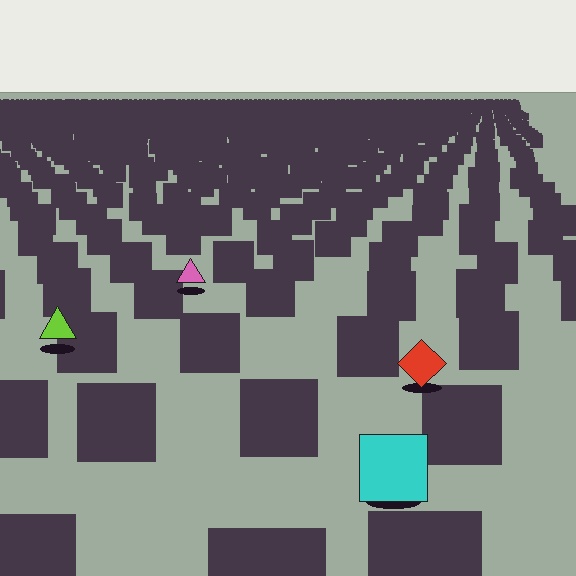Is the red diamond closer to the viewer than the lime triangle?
Yes. The red diamond is closer — you can tell from the texture gradient: the ground texture is coarser near it.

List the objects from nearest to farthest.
From nearest to farthest: the cyan square, the red diamond, the lime triangle, the pink triangle.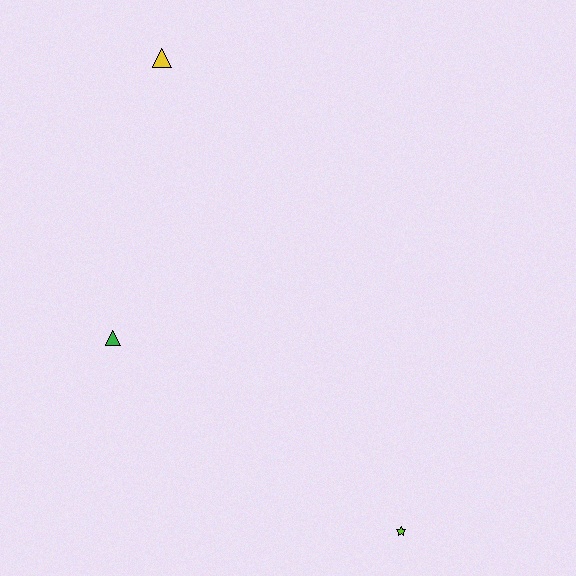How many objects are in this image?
There are 3 objects.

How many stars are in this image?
There is 1 star.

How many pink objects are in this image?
There are no pink objects.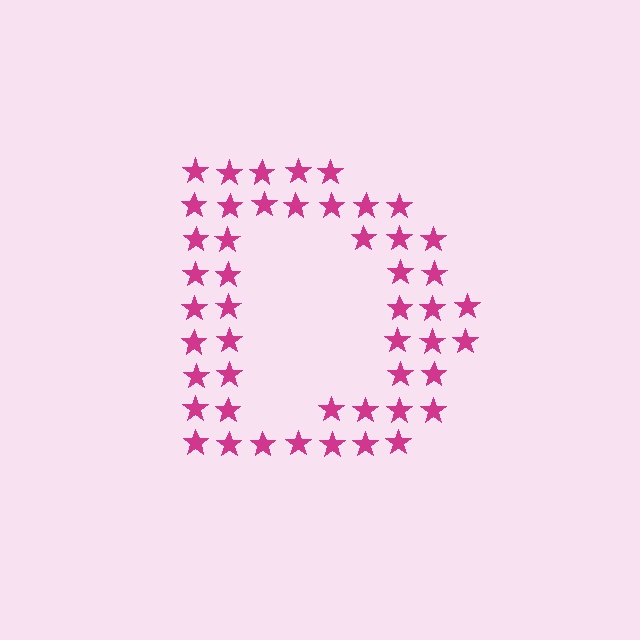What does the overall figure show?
The overall figure shows the letter D.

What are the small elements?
The small elements are stars.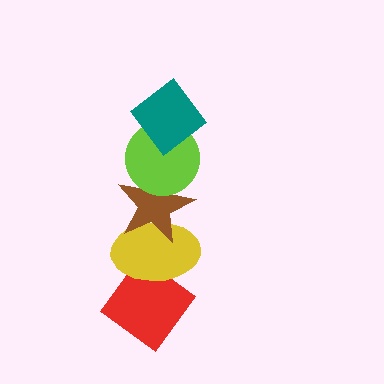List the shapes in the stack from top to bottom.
From top to bottom: the teal diamond, the lime circle, the brown star, the yellow ellipse, the red diamond.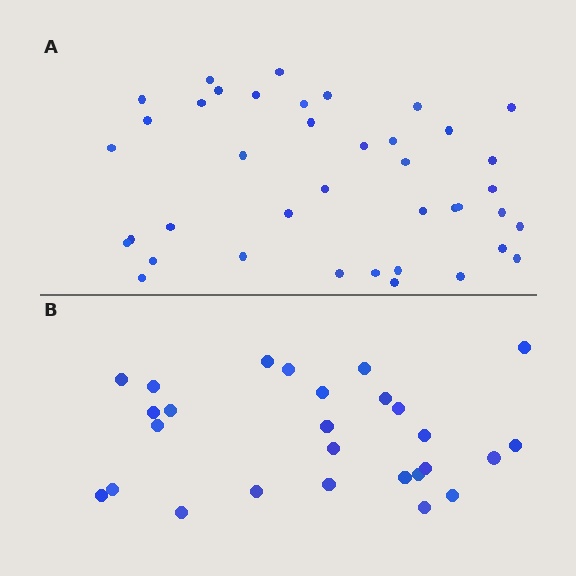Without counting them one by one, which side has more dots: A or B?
Region A (the top region) has more dots.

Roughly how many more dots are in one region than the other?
Region A has approximately 15 more dots than region B.